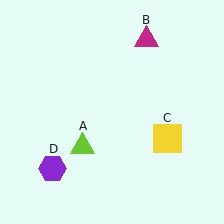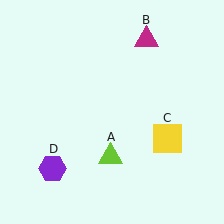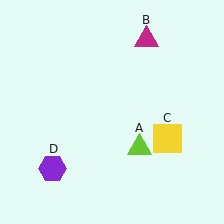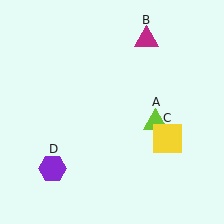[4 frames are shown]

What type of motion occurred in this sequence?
The lime triangle (object A) rotated counterclockwise around the center of the scene.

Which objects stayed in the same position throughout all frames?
Magenta triangle (object B) and yellow square (object C) and purple hexagon (object D) remained stationary.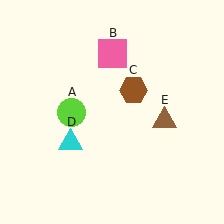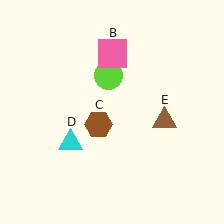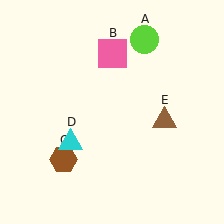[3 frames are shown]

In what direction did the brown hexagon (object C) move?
The brown hexagon (object C) moved down and to the left.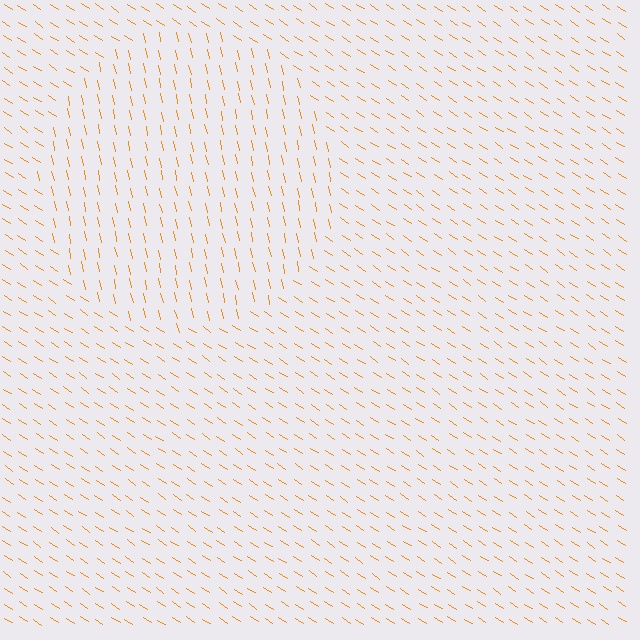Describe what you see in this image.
The image is filled with small orange line segments. A circle region in the image has lines oriented differently from the surrounding lines, creating a visible texture boundary.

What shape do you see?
I see a circle.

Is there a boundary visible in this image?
Yes, there is a texture boundary formed by a change in line orientation.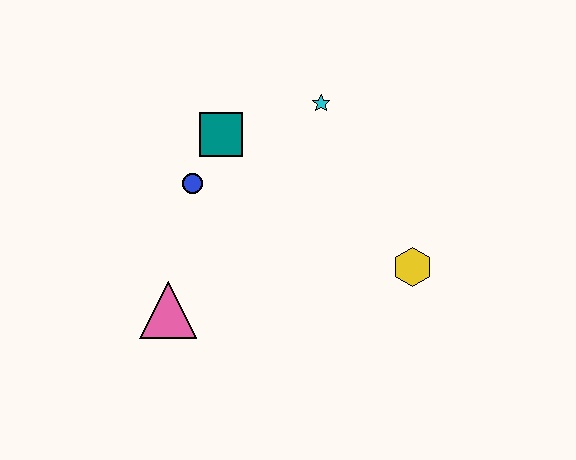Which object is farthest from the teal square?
The yellow hexagon is farthest from the teal square.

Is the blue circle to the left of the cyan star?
Yes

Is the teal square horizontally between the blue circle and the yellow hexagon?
Yes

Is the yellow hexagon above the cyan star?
No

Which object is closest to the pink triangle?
The blue circle is closest to the pink triangle.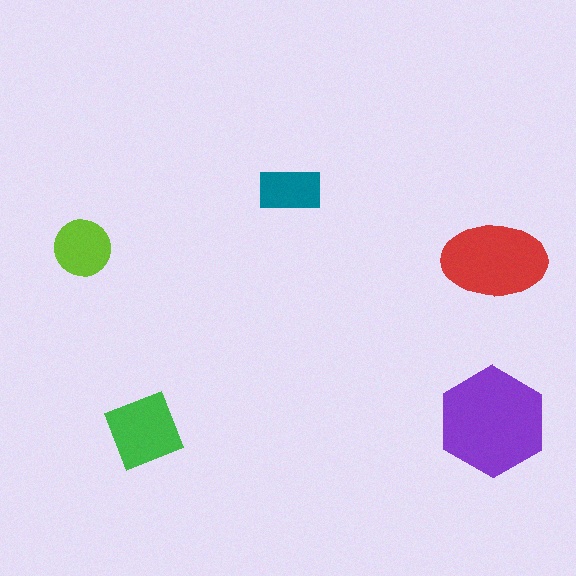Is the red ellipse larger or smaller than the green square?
Larger.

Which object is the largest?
The purple hexagon.